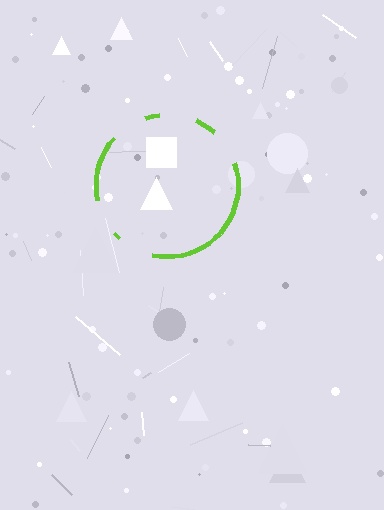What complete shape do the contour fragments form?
The contour fragments form a circle.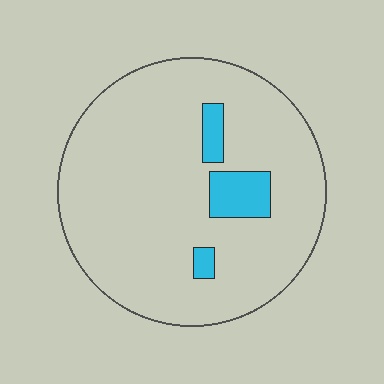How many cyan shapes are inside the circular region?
3.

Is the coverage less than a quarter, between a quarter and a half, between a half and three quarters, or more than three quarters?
Less than a quarter.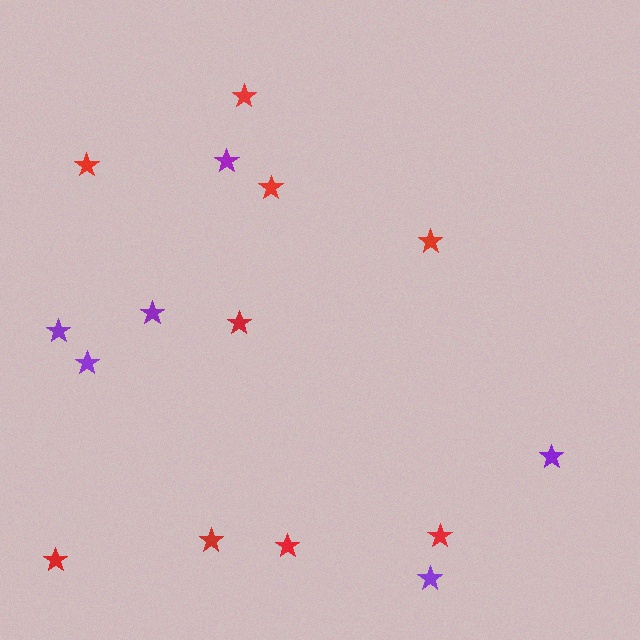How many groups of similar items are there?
There are 2 groups: one group of red stars (9) and one group of purple stars (6).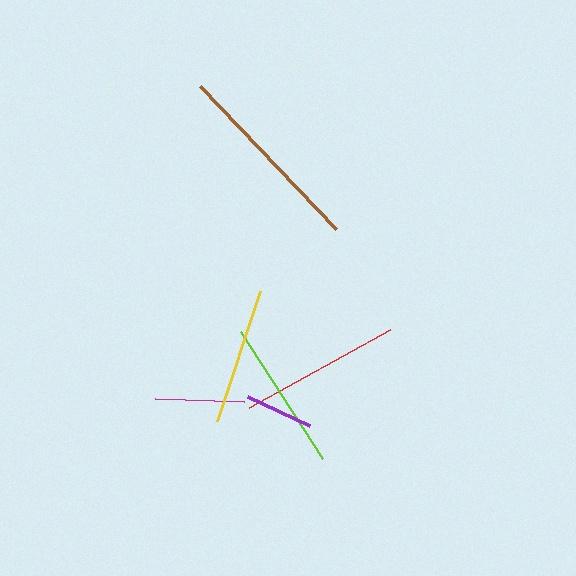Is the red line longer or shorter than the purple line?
The red line is longer than the purple line.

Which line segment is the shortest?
The purple line is the shortest at approximately 68 pixels.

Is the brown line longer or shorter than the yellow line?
The brown line is longer than the yellow line.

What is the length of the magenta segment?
The magenta segment is approximately 89 pixels long.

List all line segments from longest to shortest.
From longest to shortest: brown, red, lime, yellow, magenta, purple.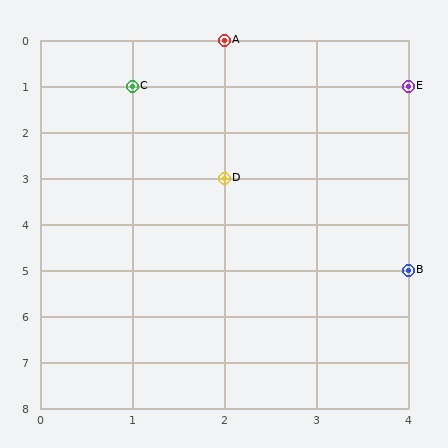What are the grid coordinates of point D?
Point D is at grid coordinates (2, 3).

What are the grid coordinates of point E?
Point E is at grid coordinates (4, 1).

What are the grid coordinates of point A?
Point A is at grid coordinates (2, 0).